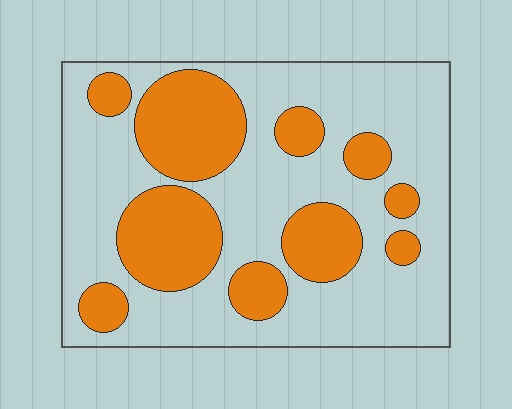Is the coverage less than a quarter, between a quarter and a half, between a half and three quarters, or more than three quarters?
Between a quarter and a half.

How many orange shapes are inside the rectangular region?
10.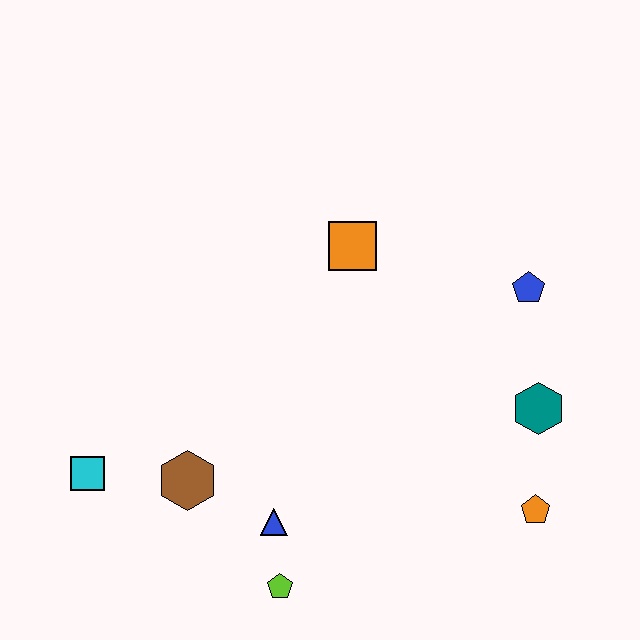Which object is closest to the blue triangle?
The lime pentagon is closest to the blue triangle.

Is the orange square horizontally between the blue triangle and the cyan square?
No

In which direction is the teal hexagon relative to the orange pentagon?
The teal hexagon is above the orange pentagon.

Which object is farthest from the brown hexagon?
The blue pentagon is farthest from the brown hexagon.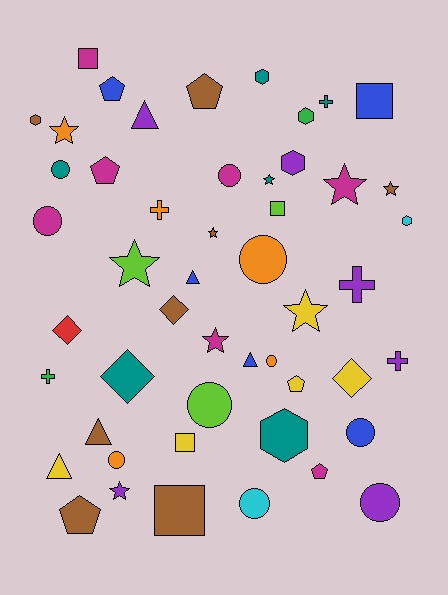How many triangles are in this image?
There are 5 triangles.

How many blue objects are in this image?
There are 5 blue objects.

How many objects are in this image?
There are 50 objects.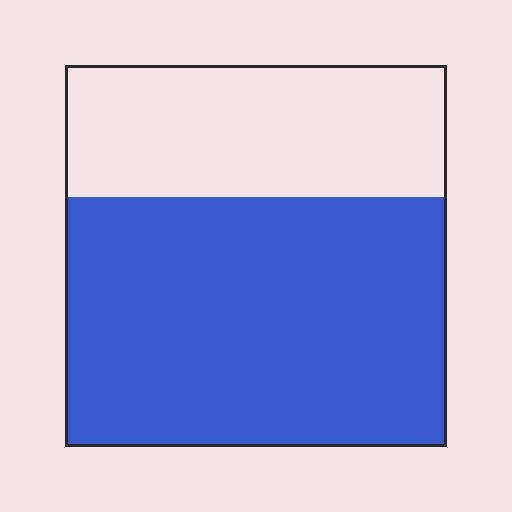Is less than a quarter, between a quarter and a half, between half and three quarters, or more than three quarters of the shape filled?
Between half and three quarters.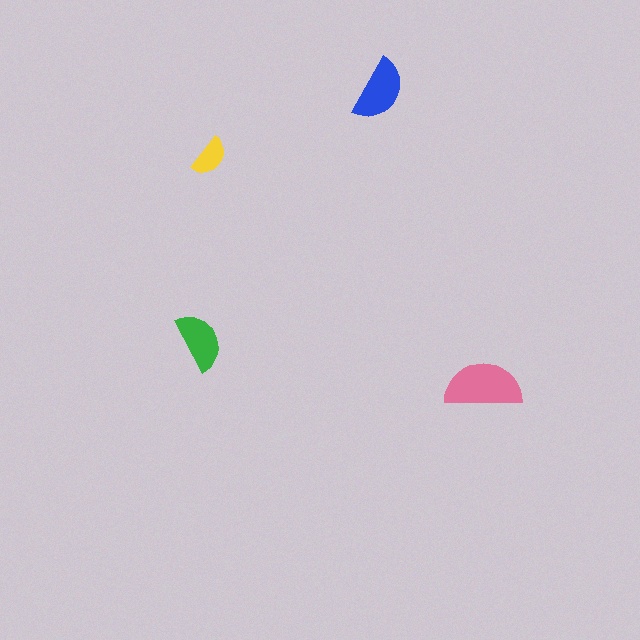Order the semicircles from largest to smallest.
the pink one, the blue one, the green one, the yellow one.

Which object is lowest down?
The pink semicircle is bottommost.